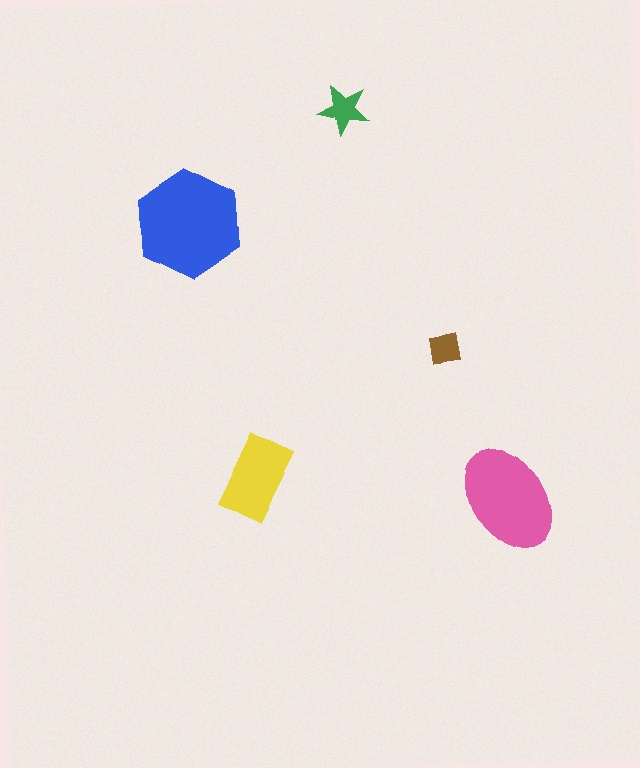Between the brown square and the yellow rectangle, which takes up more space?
The yellow rectangle.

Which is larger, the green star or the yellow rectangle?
The yellow rectangle.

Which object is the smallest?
The brown square.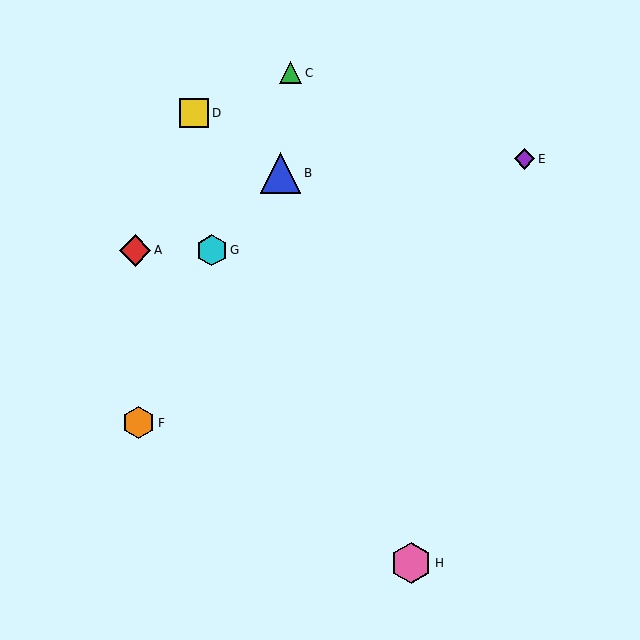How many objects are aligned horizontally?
2 objects (A, G) are aligned horizontally.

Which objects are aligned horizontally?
Objects A, G are aligned horizontally.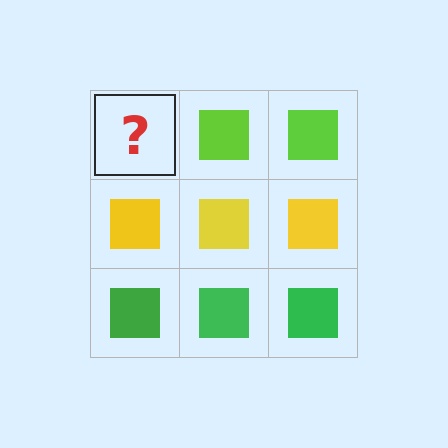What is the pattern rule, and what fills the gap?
The rule is that each row has a consistent color. The gap should be filled with a lime square.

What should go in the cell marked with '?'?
The missing cell should contain a lime square.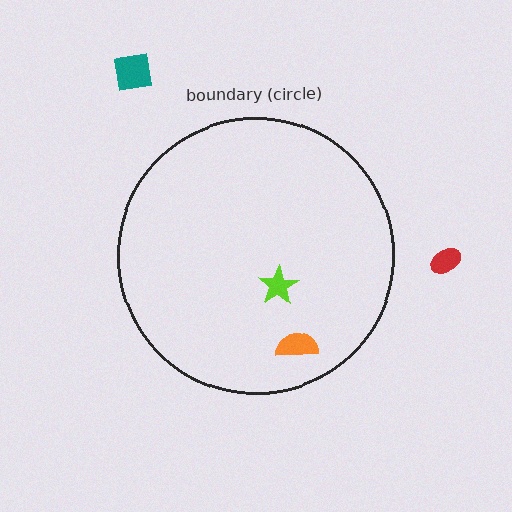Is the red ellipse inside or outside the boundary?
Outside.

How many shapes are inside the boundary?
2 inside, 2 outside.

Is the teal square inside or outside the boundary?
Outside.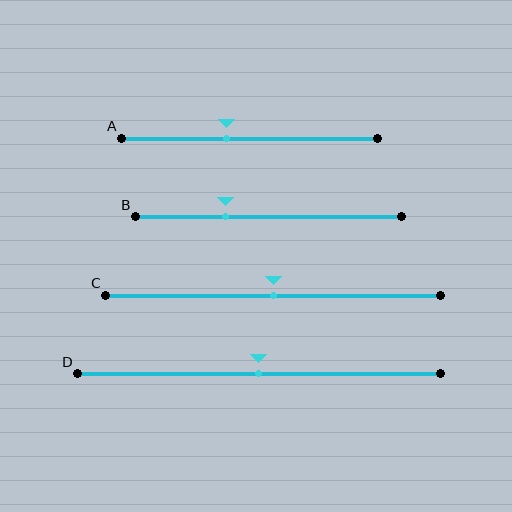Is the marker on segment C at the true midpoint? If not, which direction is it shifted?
Yes, the marker on segment C is at the true midpoint.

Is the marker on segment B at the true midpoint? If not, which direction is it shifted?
No, the marker on segment B is shifted to the left by about 16% of the segment length.